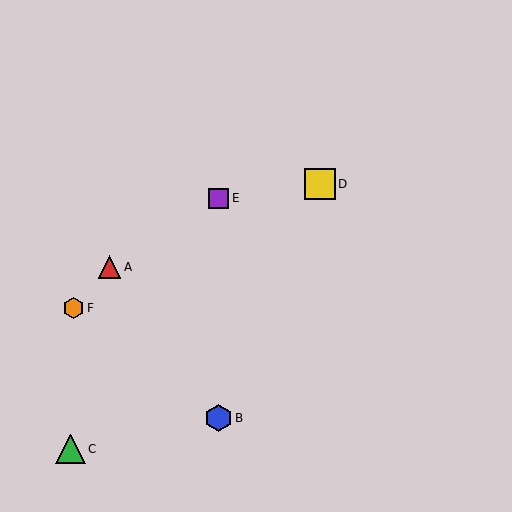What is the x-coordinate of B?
Object B is at x≈218.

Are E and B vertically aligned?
Yes, both are at x≈218.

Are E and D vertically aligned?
No, E is at x≈218 and D is at x≈320.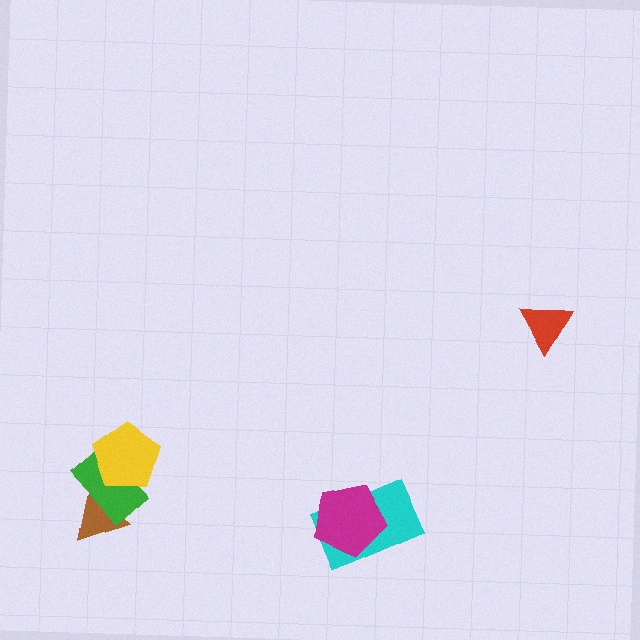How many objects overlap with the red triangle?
0 objects overlap with the red triangle.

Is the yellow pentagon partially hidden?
No, no other shape covers it.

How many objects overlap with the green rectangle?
2 objects overlap with the green rectangle.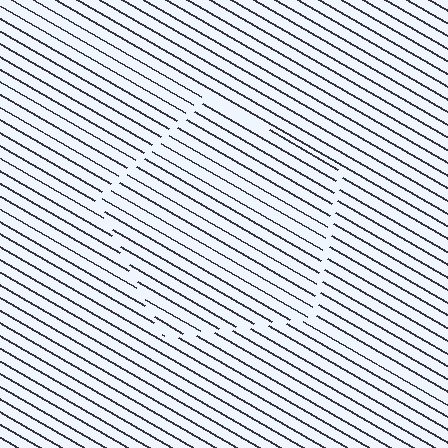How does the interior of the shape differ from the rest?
The interior of the shape contains the same grating, shifted by half a period — the contour is defined by the phase discontinuity where line-ends from the inner and outer gratings abut.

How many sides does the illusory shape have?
5 sides — the line-ends trace a pentagon.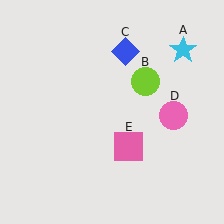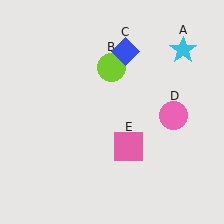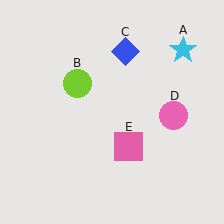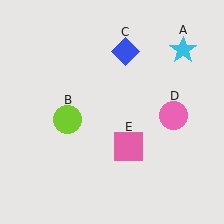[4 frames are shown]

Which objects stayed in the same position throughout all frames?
Cyan star (object A) and blue diamond (object C) and pink circle (object D) and pink square (object E) remained stationary.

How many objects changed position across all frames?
1 object changed position: lime circle (object B).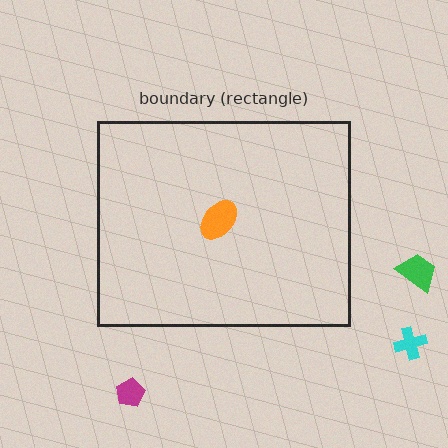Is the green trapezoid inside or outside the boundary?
Outside.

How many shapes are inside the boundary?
1 inside, 3 outside.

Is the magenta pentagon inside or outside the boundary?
Outside.